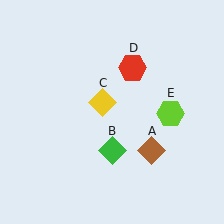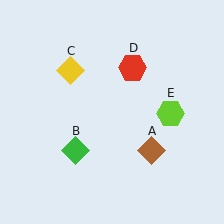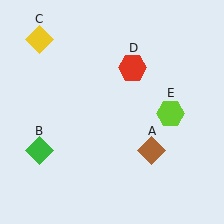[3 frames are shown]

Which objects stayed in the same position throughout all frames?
Brown diamond (object A) and red hexagon (object D) and lime hexagon (object E) remained stationary.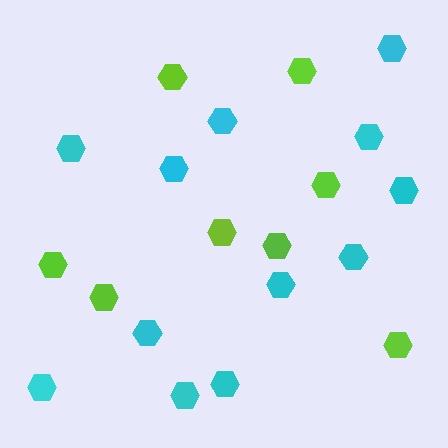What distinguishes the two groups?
There are 2 groups: one group of cyan hexagons (12) and one group of lime hexagons (8).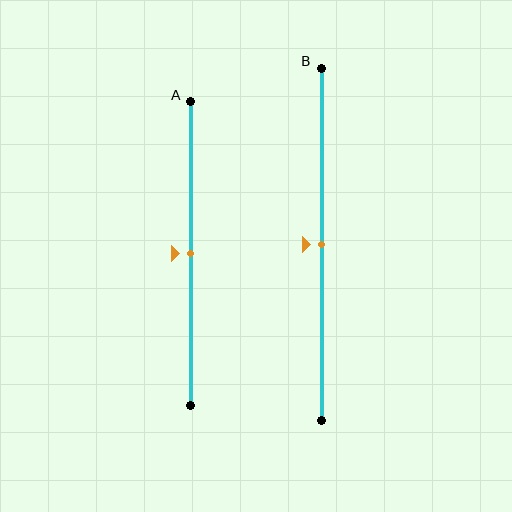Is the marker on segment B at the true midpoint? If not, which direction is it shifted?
Yes, the marker on segment B is at the true midpoint.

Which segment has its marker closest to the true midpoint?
Segment A has its marker closest to the true midpoint.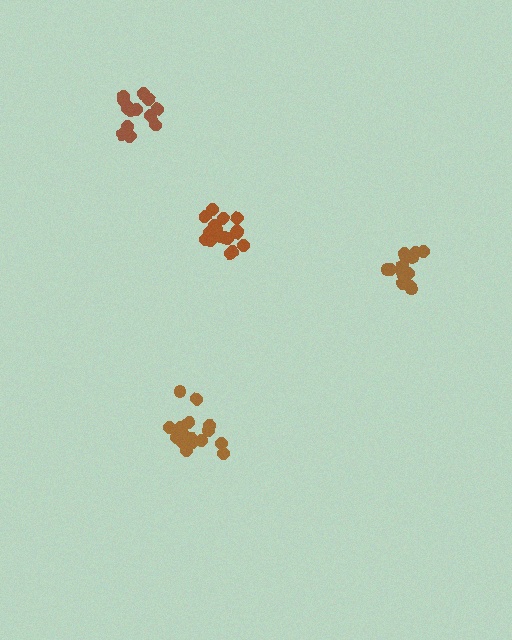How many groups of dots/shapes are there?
There are 4 groups.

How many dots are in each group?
Group 1: 14 dots, Group 2: 17 dots, Group 3: 13 dots, Group 4: 17 dots (61 total).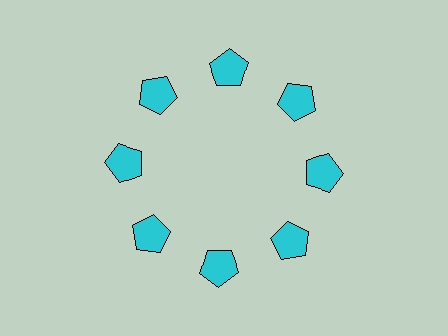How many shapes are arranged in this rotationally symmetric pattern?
There are 8 shapes, arranged in 8 groups of 1.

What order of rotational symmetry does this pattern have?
This pattern has 8-fold rotational symmetry.